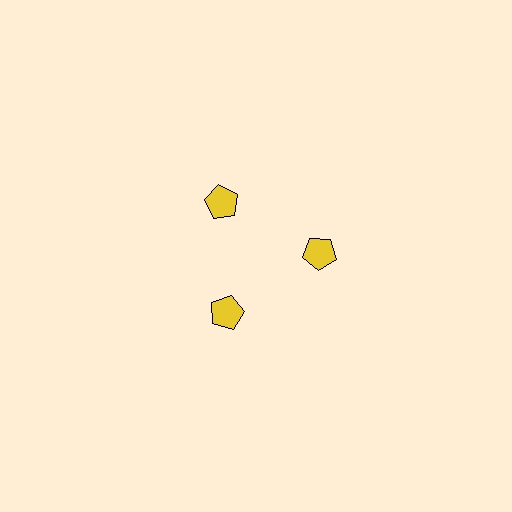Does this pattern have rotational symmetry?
Yes, this pattern has 3-fold rotational symmetry. It looks the same after rotating 120 degrees around the center.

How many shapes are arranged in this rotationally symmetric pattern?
There are 3 shapes, arranged in 3 groups of 1.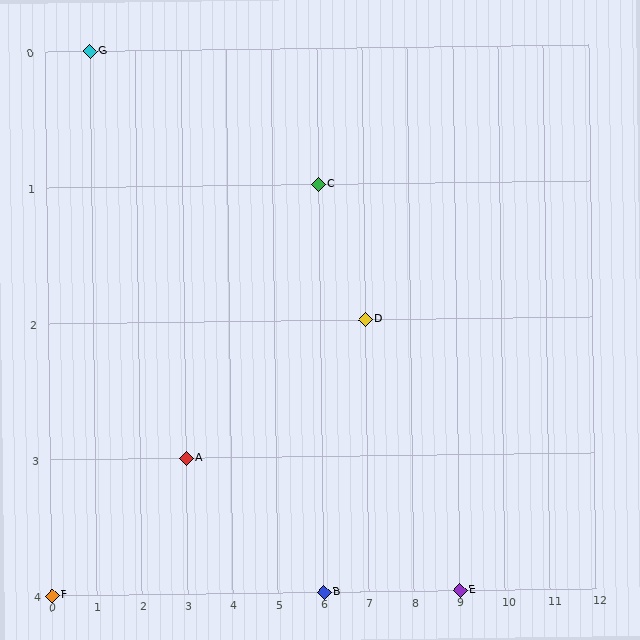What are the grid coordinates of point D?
Point D is at grid coordinates (7, 2).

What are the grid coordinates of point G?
Point G is at grid coordinates (1, 0).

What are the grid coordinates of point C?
Point C is at grid coordinates (6, 1).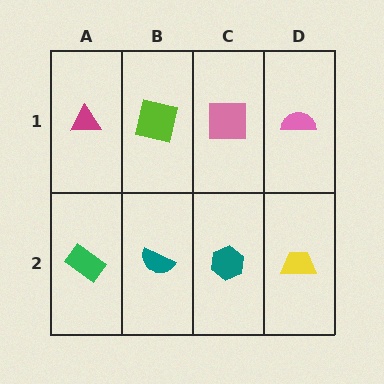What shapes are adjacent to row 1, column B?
A teal semicircle (row 2, column B), a magenta triangle (row 1, column A), a pink square (row 1, column C).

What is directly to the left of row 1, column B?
A magenta triangle.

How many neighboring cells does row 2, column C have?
3.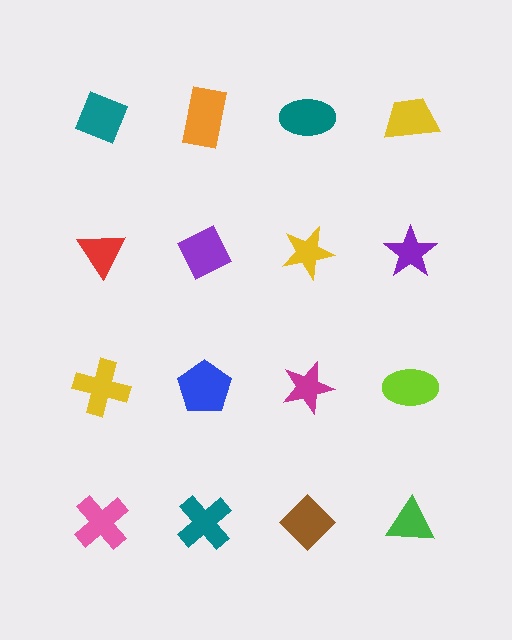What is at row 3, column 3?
A magenta star.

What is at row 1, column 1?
A teal diamond.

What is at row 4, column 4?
A green triangle.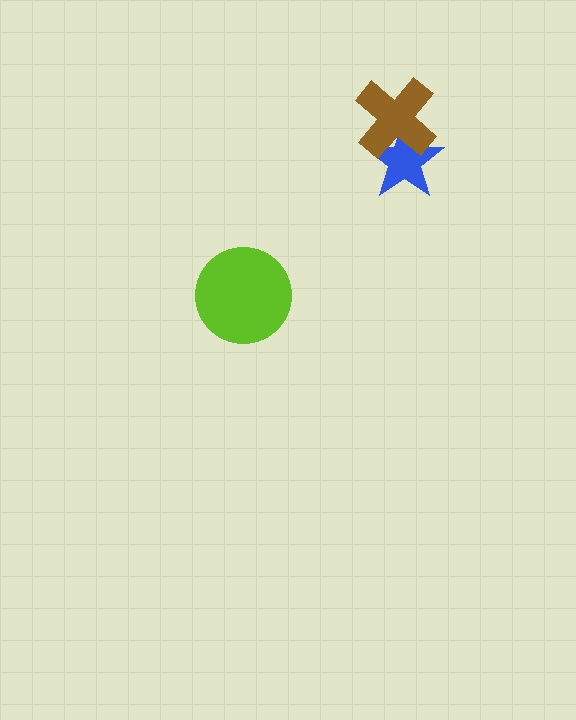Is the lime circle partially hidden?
No, no other shape covers it.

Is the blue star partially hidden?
Yes, it is partially covered by another shape.